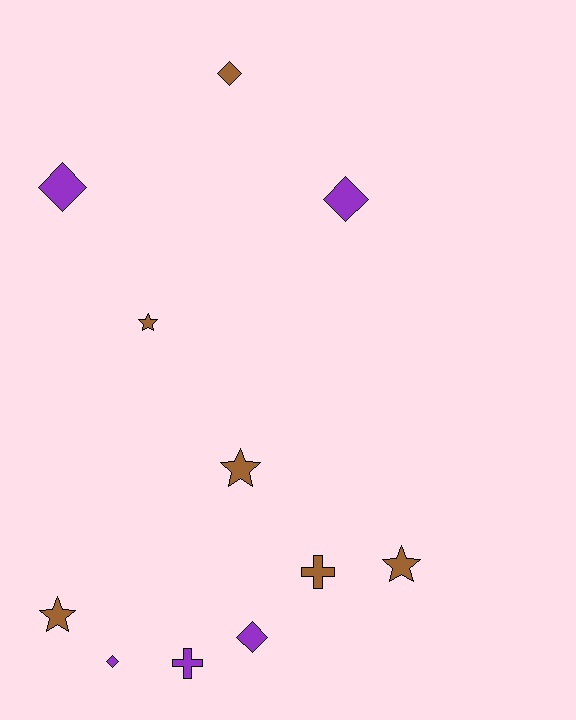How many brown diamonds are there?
There is 1 brown diamond.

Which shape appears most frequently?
Diamond, with 5 objects.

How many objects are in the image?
There are 11 objects.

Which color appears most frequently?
Brown, with 6 objects.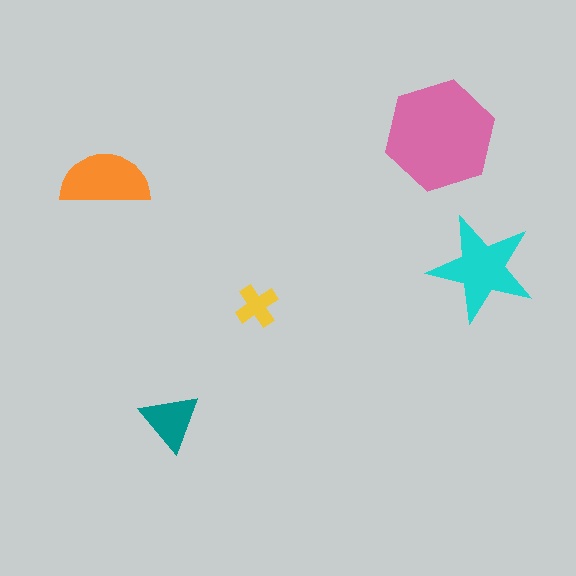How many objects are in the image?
There are 5 objects in the image.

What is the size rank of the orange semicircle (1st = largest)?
3rd.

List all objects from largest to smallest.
The pink hexagon, the cyan star, the orange semicircle, the teal triangle, the yellow cross.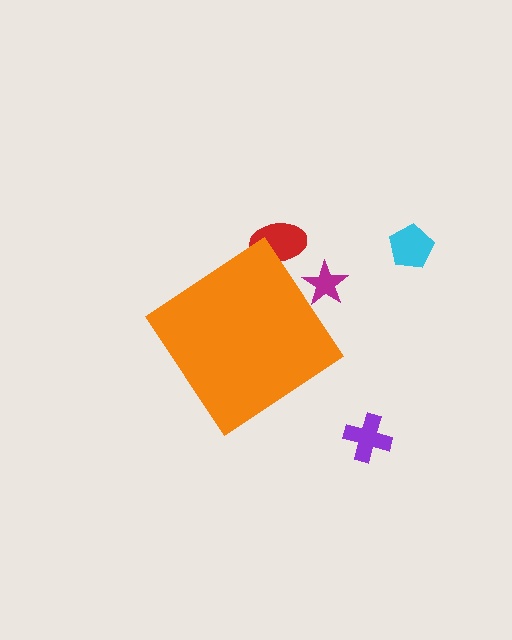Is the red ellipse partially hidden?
Yes, the red ellipse is partially hidden behind the orange diamond.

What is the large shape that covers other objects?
An orange diamond.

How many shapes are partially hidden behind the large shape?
2 shapes are partially hidden.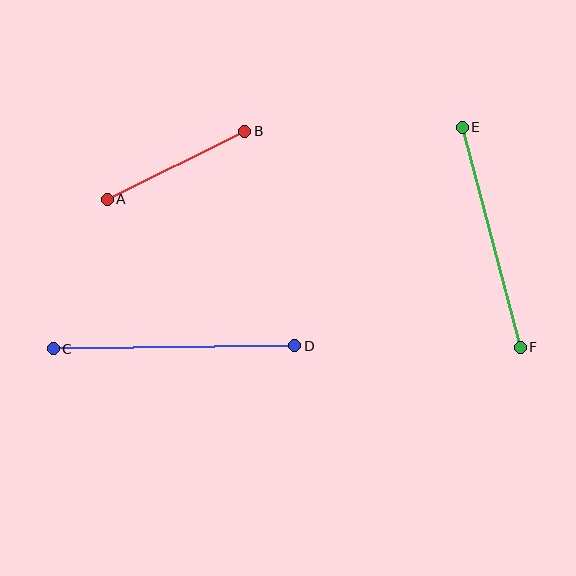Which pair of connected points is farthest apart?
Points C and D are farthest apart.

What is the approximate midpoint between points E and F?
The midpoint is at approximately (491, 237) pixels.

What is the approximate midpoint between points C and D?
The midpoint is at approximately (174, 347) pixels.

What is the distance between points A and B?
The distance is approximately 154 pixels.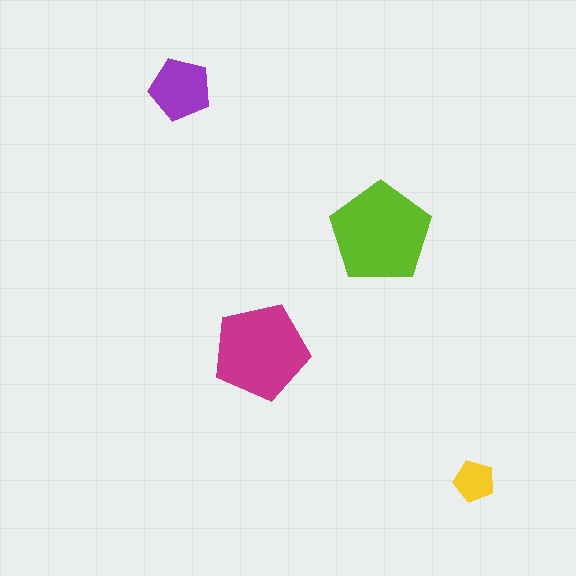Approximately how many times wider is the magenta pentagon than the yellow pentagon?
About 2.5 times wider.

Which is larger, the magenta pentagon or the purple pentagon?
The magenta one.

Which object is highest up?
The purple pentagon is topmost.